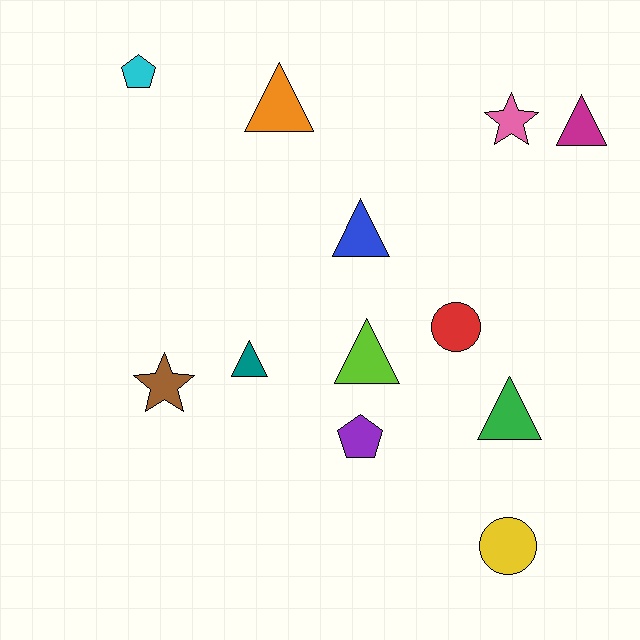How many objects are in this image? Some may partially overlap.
There are 12 objects.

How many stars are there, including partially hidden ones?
There are 2 stars.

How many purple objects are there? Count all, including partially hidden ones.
There is 1 purple object.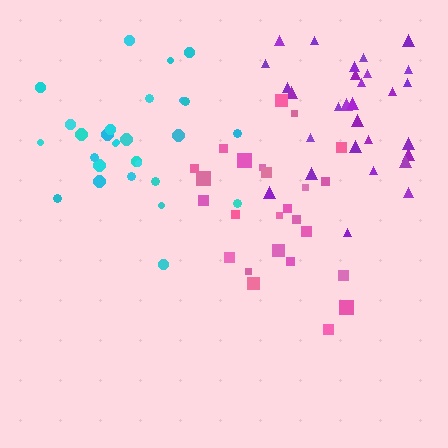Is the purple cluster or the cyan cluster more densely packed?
Purple.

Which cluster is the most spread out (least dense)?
Cyan.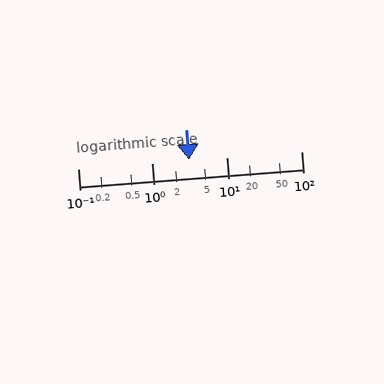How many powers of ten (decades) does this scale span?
The scale spans 3 decades, from 0.1 to 100.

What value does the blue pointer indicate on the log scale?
The pointer indicates approximately 3.1.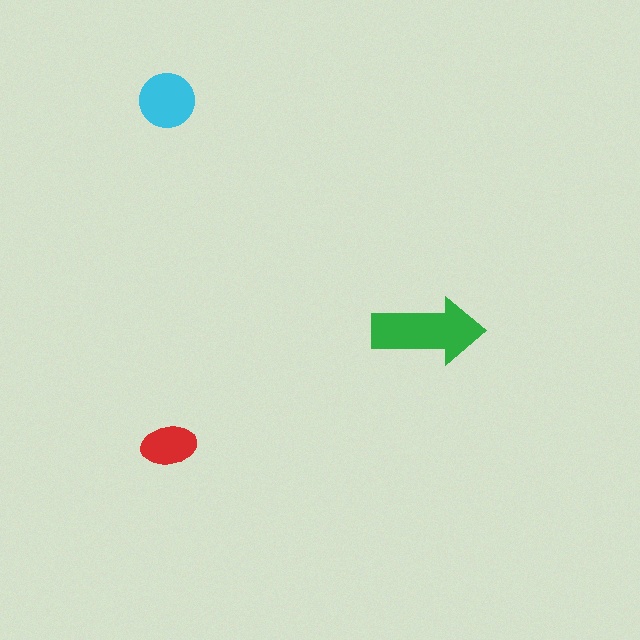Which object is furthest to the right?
The green arrow is rightmost.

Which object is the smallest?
The red ellipse.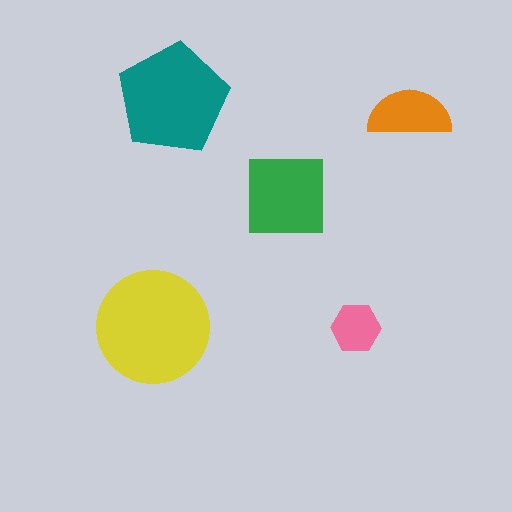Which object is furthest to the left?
The yellow circle is leftmost.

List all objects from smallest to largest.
The pink hexagon, the orange semicircle, the green square, the teal pentagon, the yellow circle.